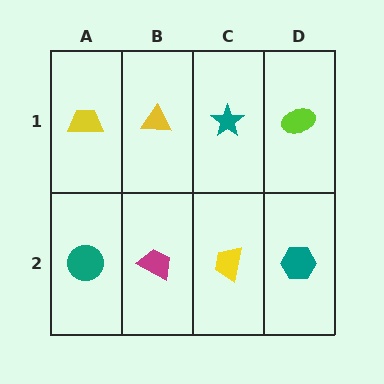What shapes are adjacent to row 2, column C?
A teal star (row 1, column C), a magenta trapezoid (row 2, column B), a teal hexagon (row 2, column D).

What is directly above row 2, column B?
A yellow triangle.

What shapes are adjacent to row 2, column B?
A yellow triangle (row 1, column B), a teal circle (row 2, column A), a yellow trapezoid (row 2, column C).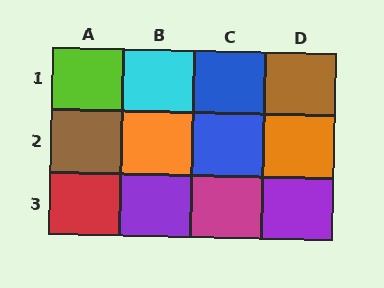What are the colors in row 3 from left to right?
Red, purple, magenta, purple.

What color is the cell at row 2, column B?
Orange.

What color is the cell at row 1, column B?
Cyan.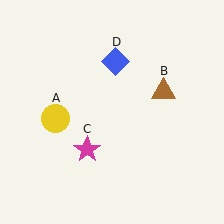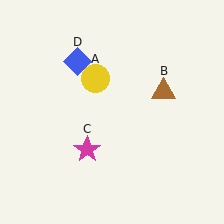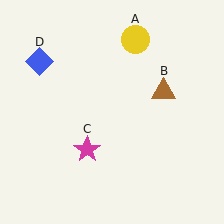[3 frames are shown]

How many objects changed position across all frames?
2 objects changed position: yellow circle (object A), blue diamond (object D).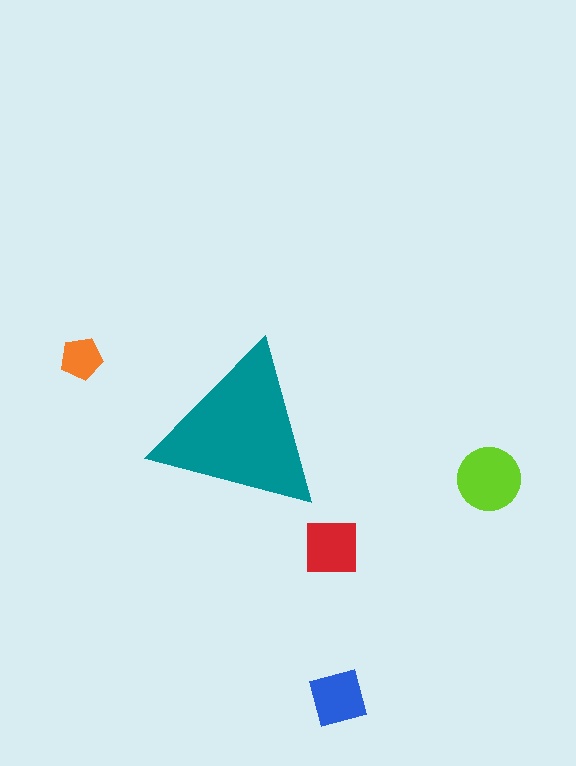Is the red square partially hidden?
No, the red square is fully visible.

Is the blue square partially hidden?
No, the blue square is fully visible.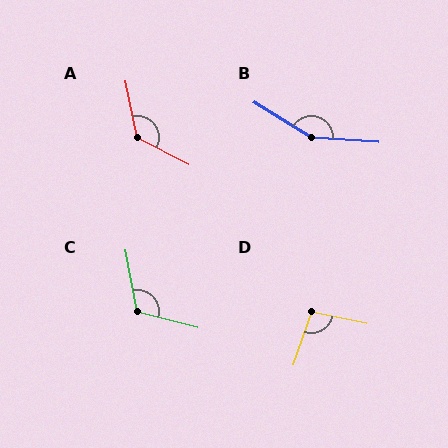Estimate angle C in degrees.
Approximately 115 degrees.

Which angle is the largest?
B, at approximately 152 degrees.